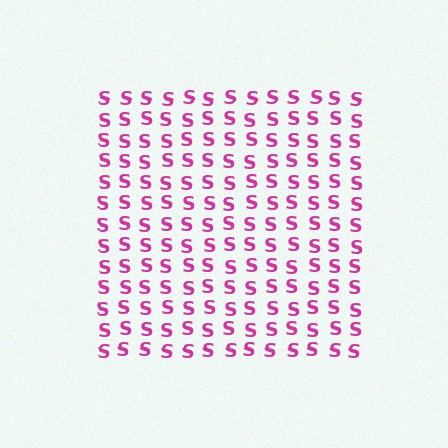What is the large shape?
The large shape is a square.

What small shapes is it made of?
It is made of small letter S's.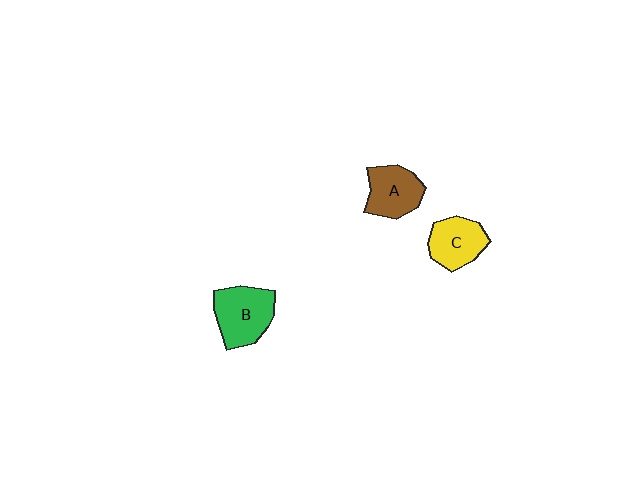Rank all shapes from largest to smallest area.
From largest to smallest: B (green), A (brown), C (yellow).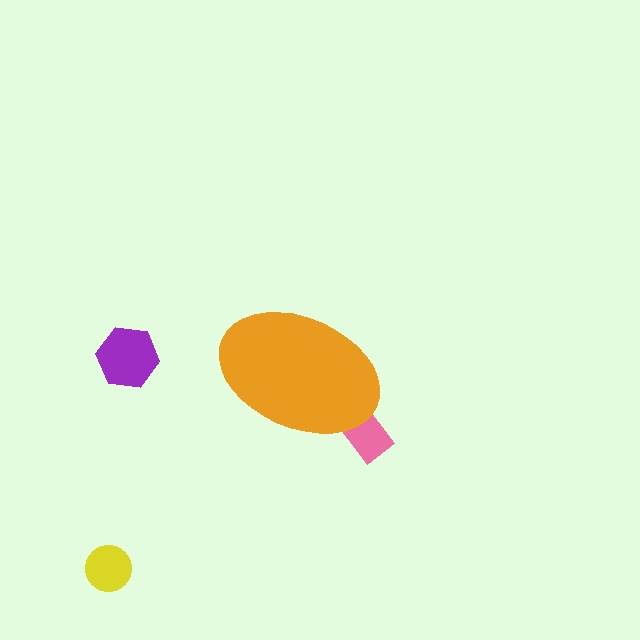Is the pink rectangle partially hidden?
Yes, the pink rectangle is partially hidden behind the orange ellipse.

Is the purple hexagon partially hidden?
No, the purple hexagon is fully visible.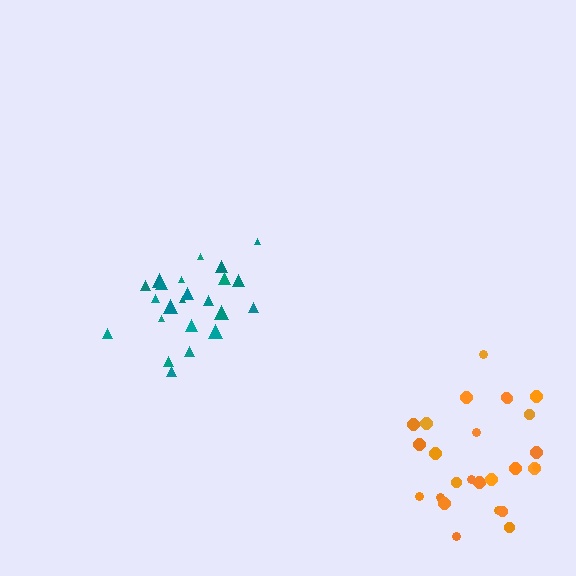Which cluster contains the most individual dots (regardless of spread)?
Orange (26).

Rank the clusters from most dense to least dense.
teal, orange.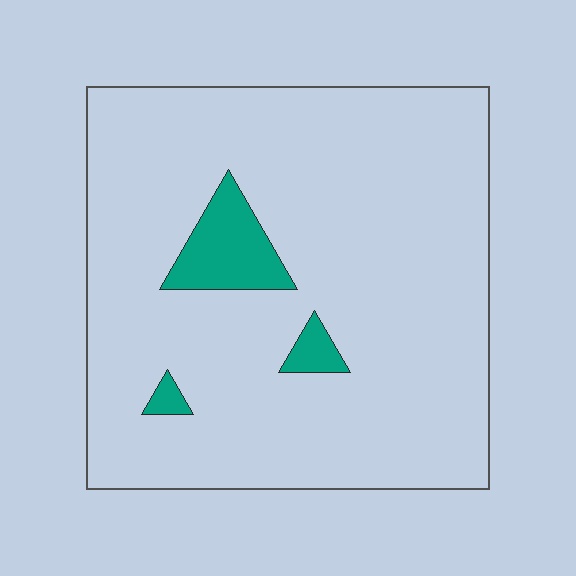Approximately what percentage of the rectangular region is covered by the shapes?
Approximately 5%.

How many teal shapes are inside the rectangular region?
3.